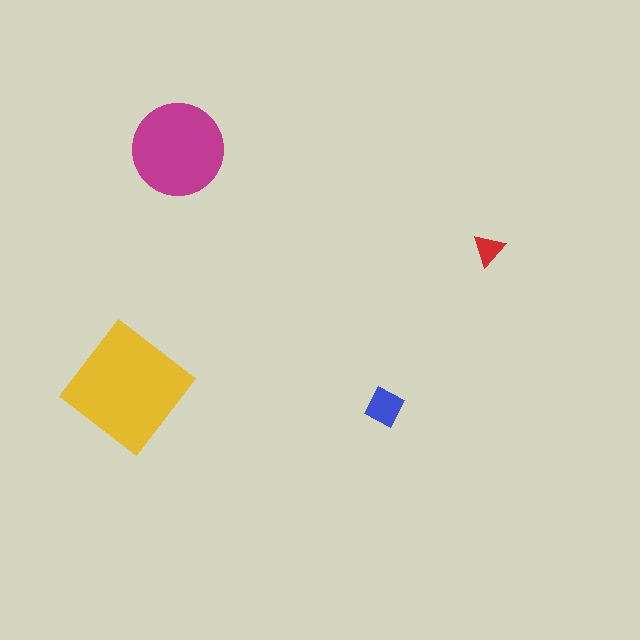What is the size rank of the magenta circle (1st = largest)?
2nd.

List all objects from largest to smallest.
The yellow diamond, the magenta circle, the blue diamond, the red triangle.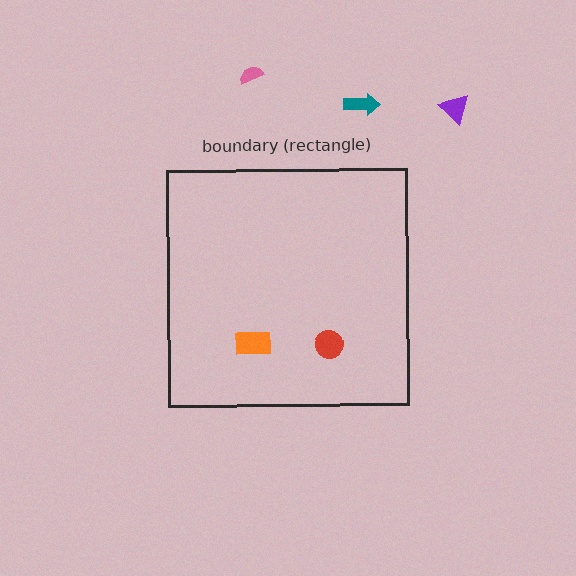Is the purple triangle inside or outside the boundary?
Outside.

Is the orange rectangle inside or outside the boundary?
Inside.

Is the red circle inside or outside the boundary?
Inside.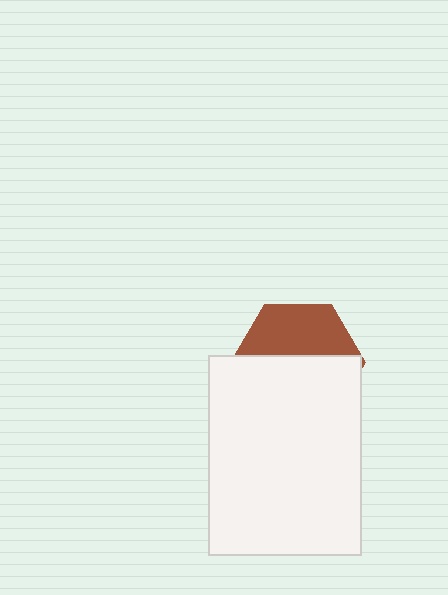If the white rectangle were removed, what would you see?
You would see the complete brown hexagon.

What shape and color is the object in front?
The object in front is a white rectangle.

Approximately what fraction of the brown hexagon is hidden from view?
Roughly 57% of the brown hexagon is hidden behind the white rectangle.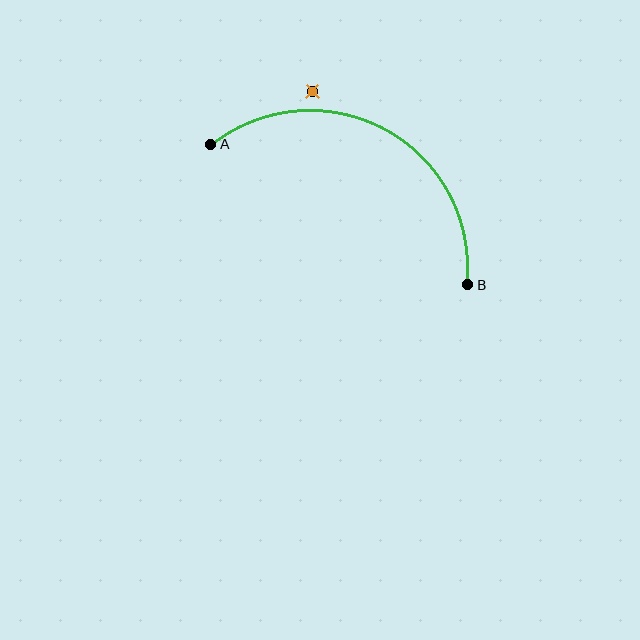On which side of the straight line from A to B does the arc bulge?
The arc bulges above the straight line connecting A and B.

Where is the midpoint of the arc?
The arc midpoint is the point on the curve farthest from the straight line joining A and B. It sits above that line.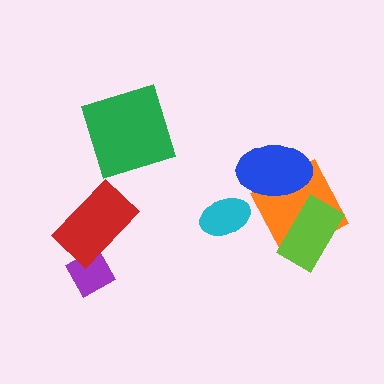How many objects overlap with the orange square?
2 objects overlap with the orange square.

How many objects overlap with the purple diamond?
1 object overlaps with the purple diamond.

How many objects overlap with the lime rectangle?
1 object overlaps with the lime rectangle.